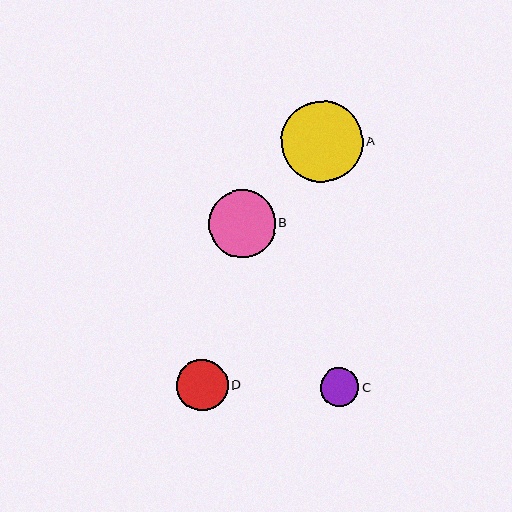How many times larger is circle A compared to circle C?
Circle A is approximately 2.1 times the size of circle C.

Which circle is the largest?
Circle A is the largest with a size of approximately 82 pixels.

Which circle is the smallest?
Circle C is the smallest with a size of approximately 39 pixels.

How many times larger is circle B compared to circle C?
Circle B is approximately 1.7 times the size of circle C.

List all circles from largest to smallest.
From largest to smallest: A, B, D, C.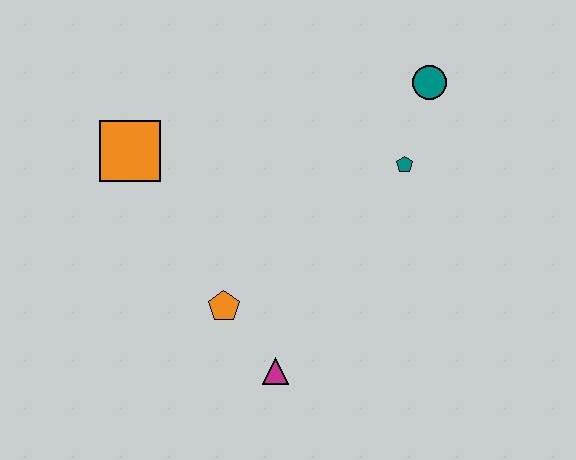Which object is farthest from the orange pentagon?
The teal circle is farthest from the orange pentagon.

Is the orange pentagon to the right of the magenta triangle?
No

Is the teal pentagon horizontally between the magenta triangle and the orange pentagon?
No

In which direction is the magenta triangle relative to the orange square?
The magenta triangle is below the orange square.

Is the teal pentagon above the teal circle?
No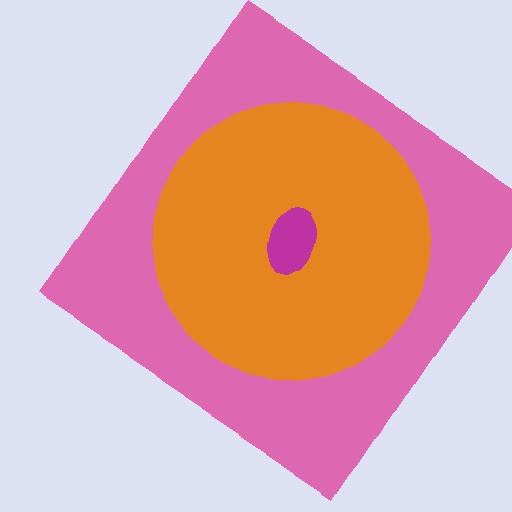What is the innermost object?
The magenta ellipse.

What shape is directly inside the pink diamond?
The orange circle.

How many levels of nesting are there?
3.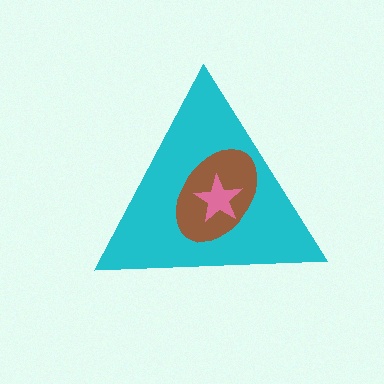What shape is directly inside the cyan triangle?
The brown ellipse.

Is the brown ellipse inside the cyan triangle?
Yes.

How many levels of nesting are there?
3.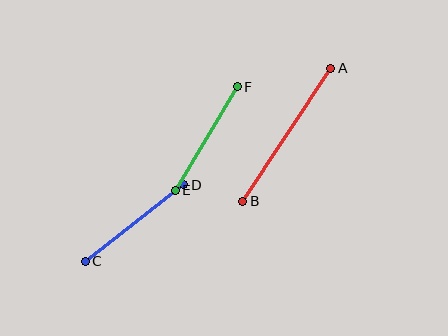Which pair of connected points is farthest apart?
Points A and B are farthest apart.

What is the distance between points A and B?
The distance is approximately 160 pixels.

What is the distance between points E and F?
The distance is approximately 121 pixels.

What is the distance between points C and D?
The distance is approximately 125 pixels.